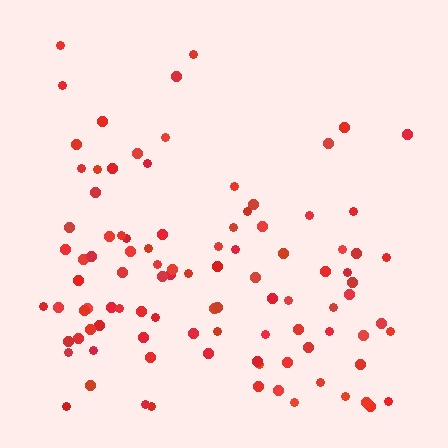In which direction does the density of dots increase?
From top to bottom, with the bottom side densest.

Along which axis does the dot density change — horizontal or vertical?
Vertical.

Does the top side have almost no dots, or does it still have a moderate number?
Still a moderate number, just noticeably fewer than the bottom.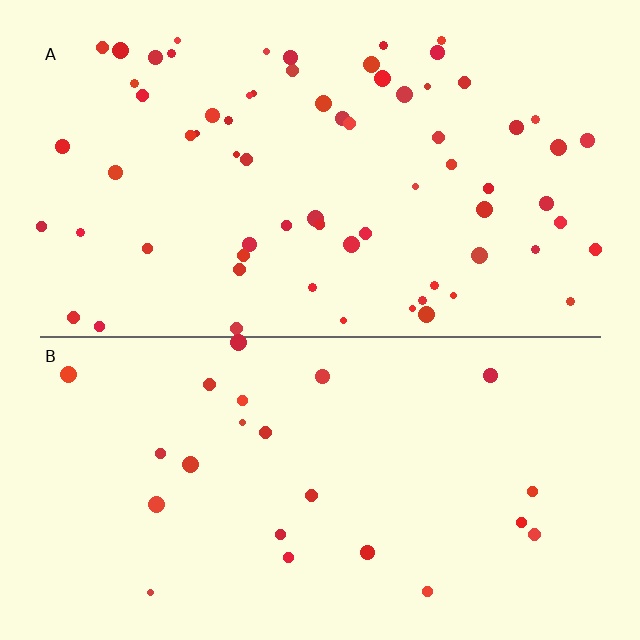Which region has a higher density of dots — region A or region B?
A (the top).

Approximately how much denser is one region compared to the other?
Approximately 3.0× — region A over region B.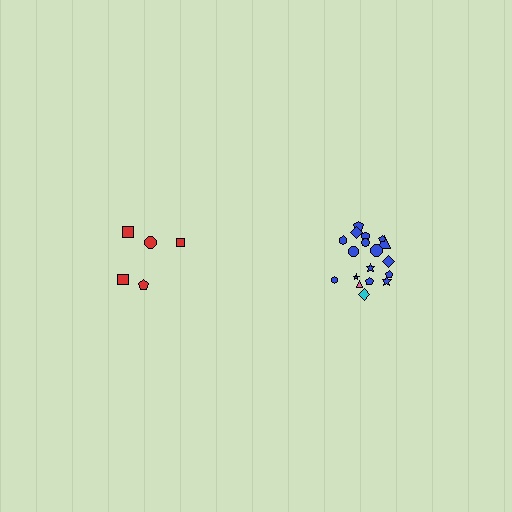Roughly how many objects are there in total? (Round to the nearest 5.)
Roughly 25 objects in total.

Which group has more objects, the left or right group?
The right group.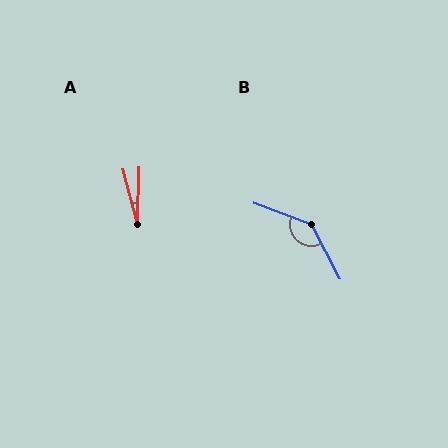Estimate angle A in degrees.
Approximately 16 degrees.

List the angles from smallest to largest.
A (16°), B (138°).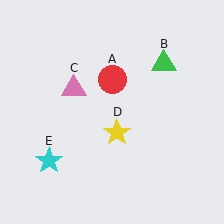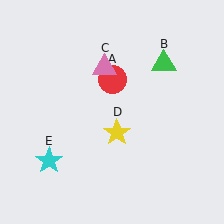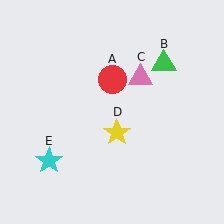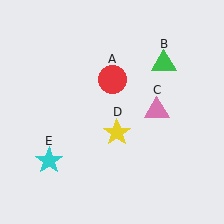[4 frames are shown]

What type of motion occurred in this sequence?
The pink triangle (object C) rotated clockwise around the center of the scene.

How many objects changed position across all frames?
1 object changed position: pink triangle (object C).